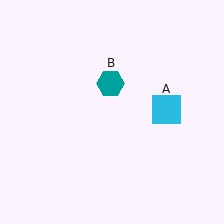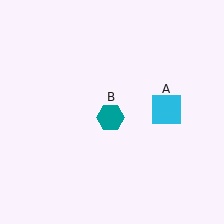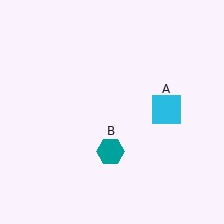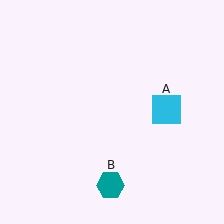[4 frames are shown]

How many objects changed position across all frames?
1 object changed position: teal hexagon (object B).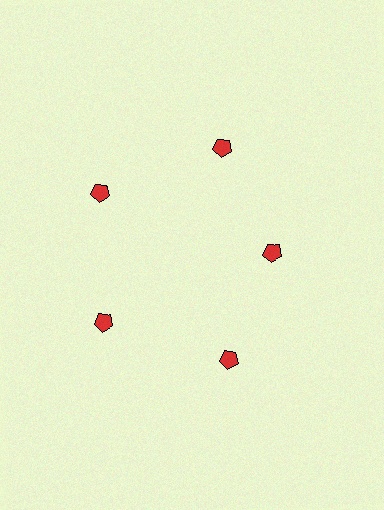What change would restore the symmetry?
The symmetry would be restored by moving it outward, back onto the ring so that all 5 pentagons sit at equal angles and equal distance from the center.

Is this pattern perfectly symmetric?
No. The 5 red pentagons are arranged in a ring, but one element near the 3 o'clock position is pulled inward toward the center, breaking the 5-fold rotational symmetry.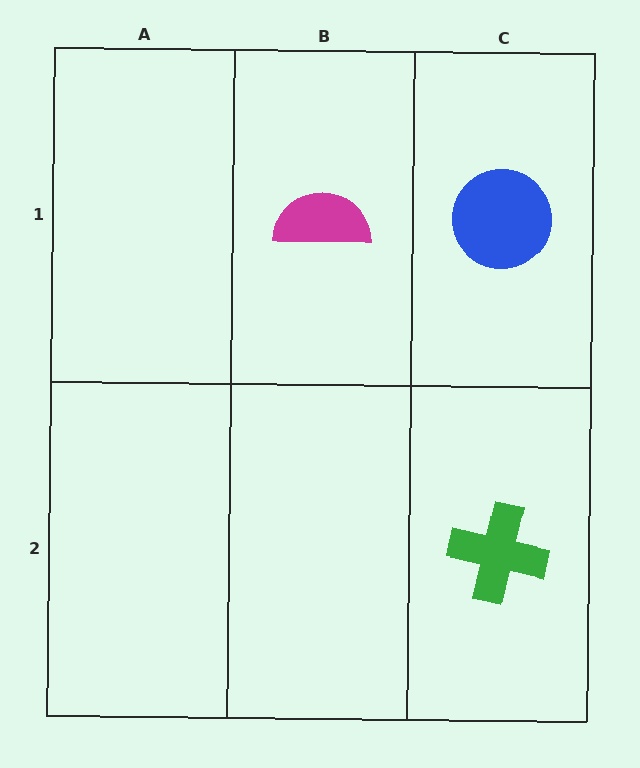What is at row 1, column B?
A magenta semicircle.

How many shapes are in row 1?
2 shapes.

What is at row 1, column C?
A blue circle.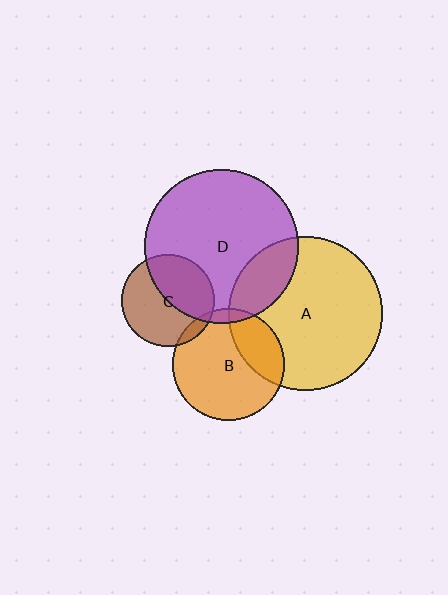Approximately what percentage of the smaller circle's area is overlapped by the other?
Approximately 25%.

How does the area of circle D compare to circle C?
Approximately 2.8 times.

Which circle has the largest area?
Circle A (yellow).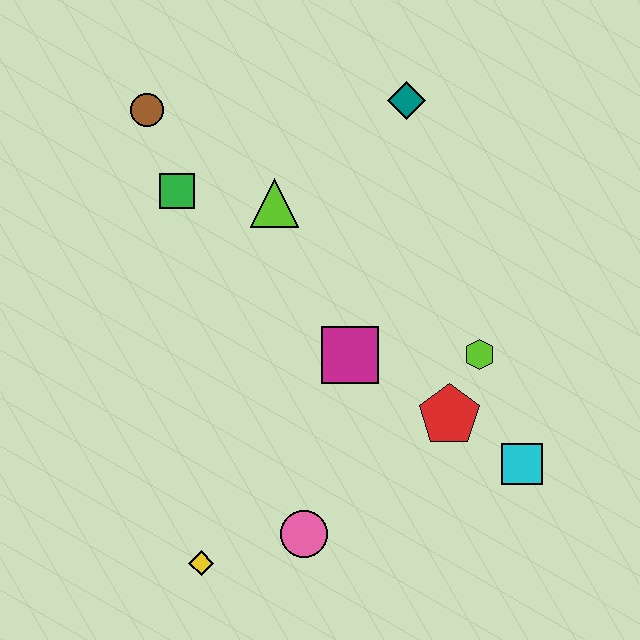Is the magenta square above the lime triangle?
No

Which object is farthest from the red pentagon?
The brown circle is farthest from the red pentagon.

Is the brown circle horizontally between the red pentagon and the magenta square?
No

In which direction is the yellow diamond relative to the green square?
The yellow diamond is below the green square.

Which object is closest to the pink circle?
The yellow diamond is closest to the pink circle.